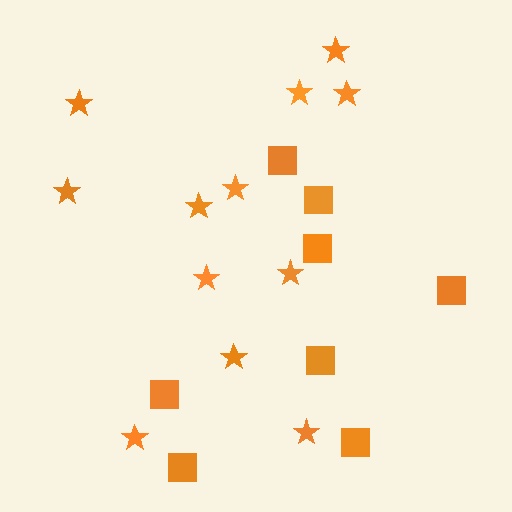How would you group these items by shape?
There are 2 groups: one group of stars (12) and one group of squares (8).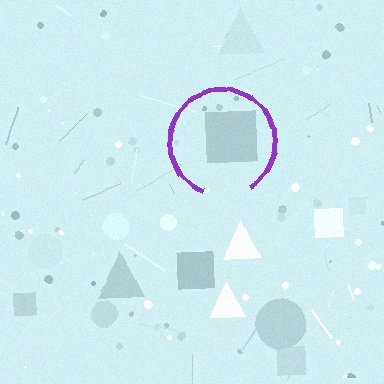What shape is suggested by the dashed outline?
The dashed outline suggests a circle.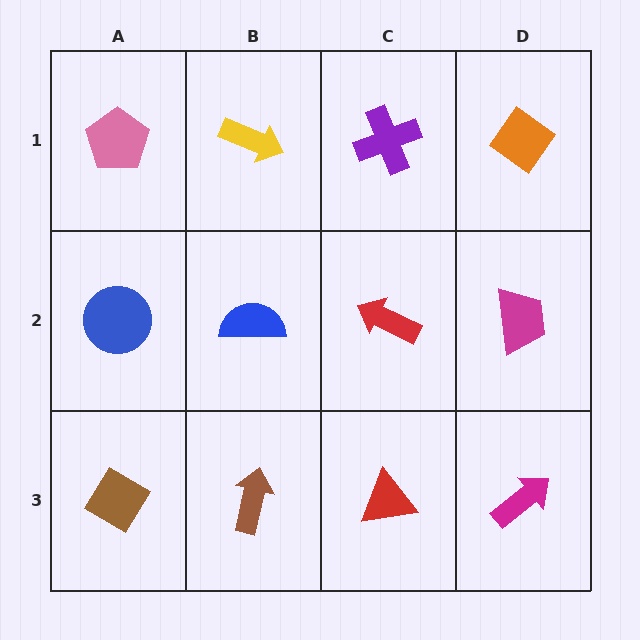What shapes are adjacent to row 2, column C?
A purple cross (row 1, column C), a red triangle (row 3, column C), a blue semicircle (row 2, column B), a magenta trapezoid (row 2, column D).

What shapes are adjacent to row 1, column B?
A blue semicircle (row 2, column B), a pink pentagon (row 1, column A), a purple cross (row 1, column C).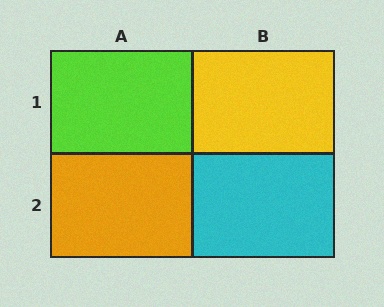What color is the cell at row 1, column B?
Yellow.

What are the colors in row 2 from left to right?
Orange, cyan.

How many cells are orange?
1 cell is orange.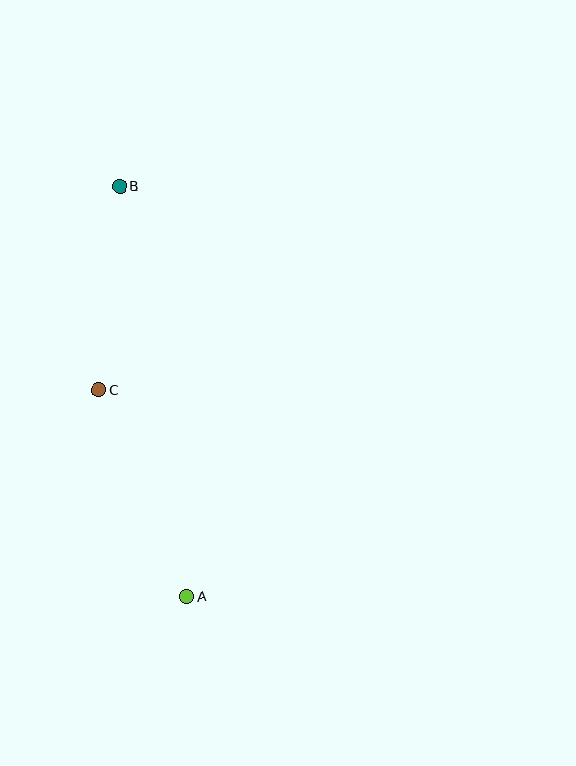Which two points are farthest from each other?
Points A and B are farthest from each other.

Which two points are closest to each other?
Points B and C are closest to each other.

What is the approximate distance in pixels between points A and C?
The distance between A and C is approximately 225 pixels.